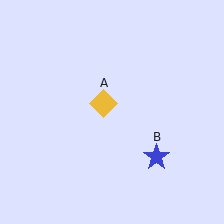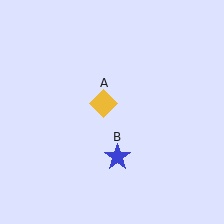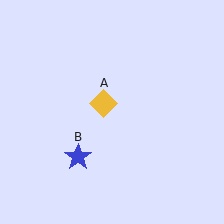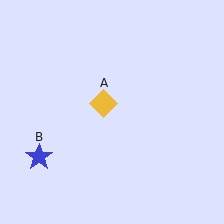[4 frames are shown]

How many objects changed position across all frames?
1 object changed position: blue star (object B).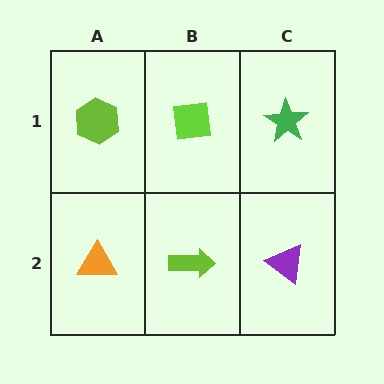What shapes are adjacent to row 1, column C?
A purple triangle (row 2, column C), a lime square (row 1, column B).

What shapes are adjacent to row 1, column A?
An orange triangle (row 2, column A), a lime square (row 1, column B).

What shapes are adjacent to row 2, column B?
A lime square (row 1, column B), an orange triangle (row 2, column A), a purple triangle (row 2, column C).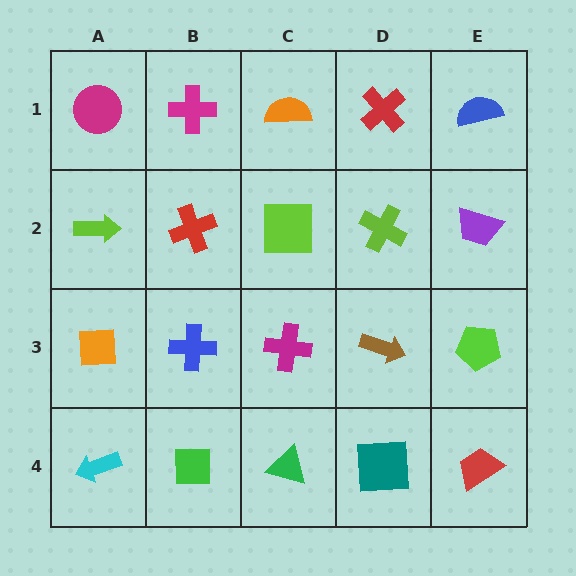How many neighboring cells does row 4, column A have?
2.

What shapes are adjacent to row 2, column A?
A magenta circle (row 1, column A), an orange square (row 3, column A), a red cross (row 2, column B).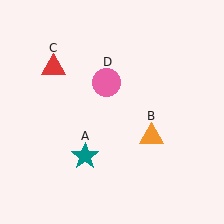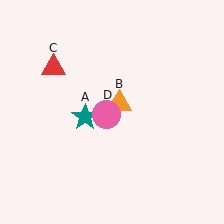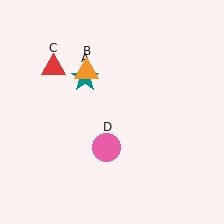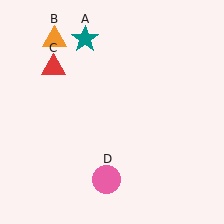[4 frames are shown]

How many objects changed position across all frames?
3 objects changed position: teal star (object A), orange triangle (object B), pink circle (object D).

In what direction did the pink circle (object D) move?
The pink circle (object D) moved down.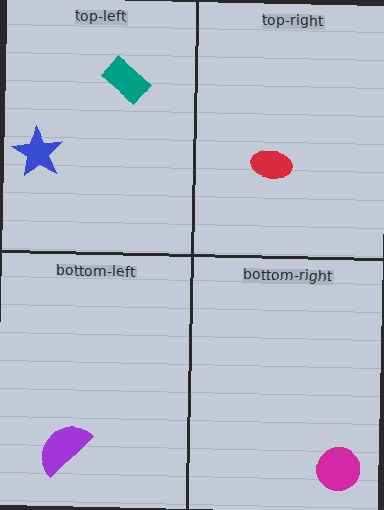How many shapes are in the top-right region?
1.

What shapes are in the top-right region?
The red ellipse.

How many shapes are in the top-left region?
2.